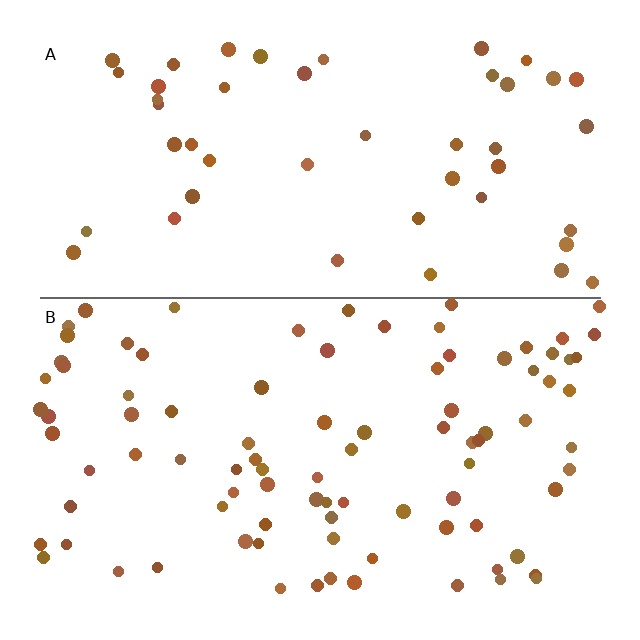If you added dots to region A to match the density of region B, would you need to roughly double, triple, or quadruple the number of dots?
Approximately double.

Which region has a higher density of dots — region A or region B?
B (the bottom).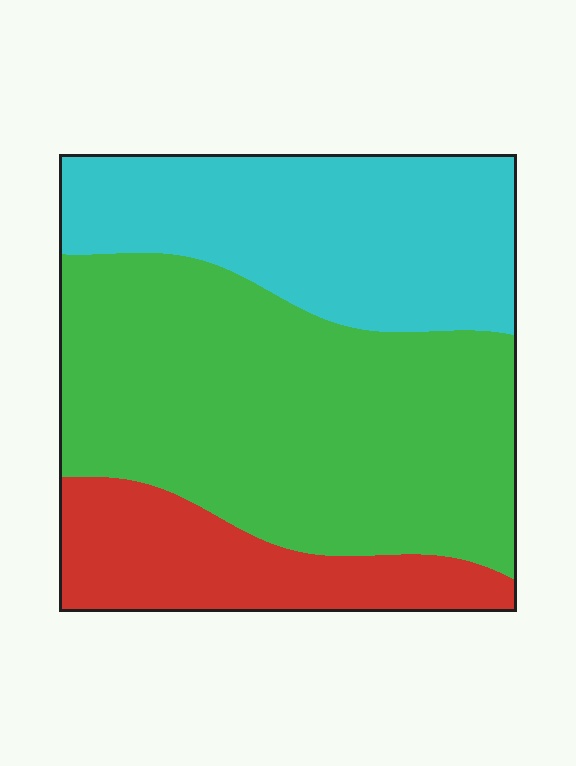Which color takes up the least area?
Red, at roughly 20%.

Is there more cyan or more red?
Cyan.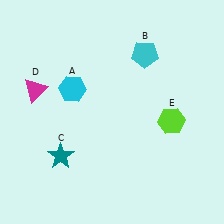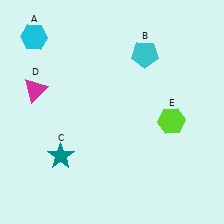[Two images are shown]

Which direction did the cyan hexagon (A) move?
The cyan hexagon (A) moved up.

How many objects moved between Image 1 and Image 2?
1 object moved between the two images.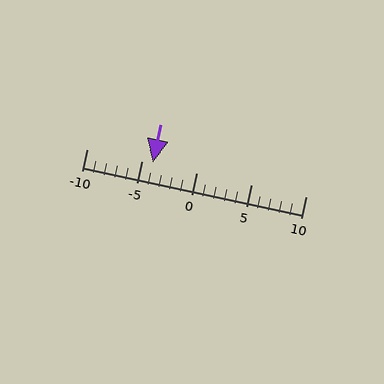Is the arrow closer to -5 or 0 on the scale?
The arrow is closer to -5.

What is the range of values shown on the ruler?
The ruler shows values from -10 to 10.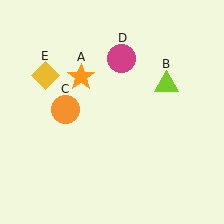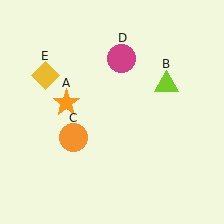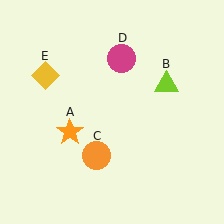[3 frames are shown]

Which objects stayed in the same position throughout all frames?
Lime triangle (object B) and magenta circle (object D) and yellow diamond (object E) remained stationary.